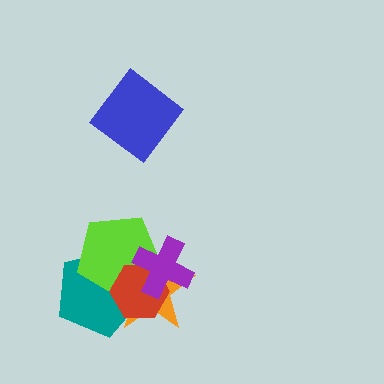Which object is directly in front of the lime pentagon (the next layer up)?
The red hexagon is directly in front of the lime pentagon.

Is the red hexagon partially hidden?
Yes, it is partially covered by another shape.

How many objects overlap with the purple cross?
4 objects overlap with the purple cross.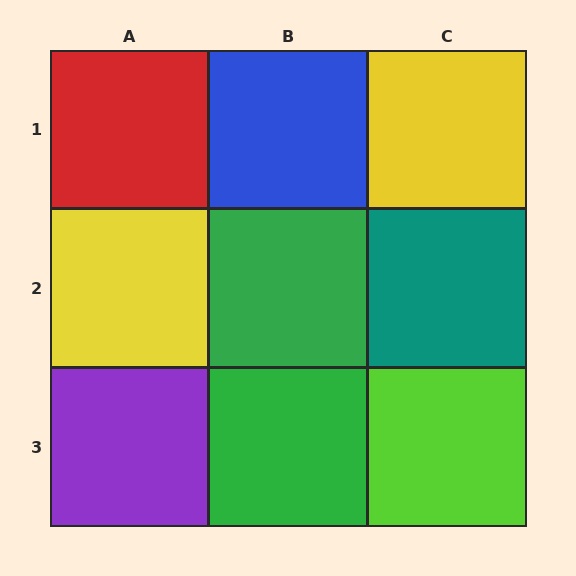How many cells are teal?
1 cell is teal.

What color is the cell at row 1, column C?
Yellow.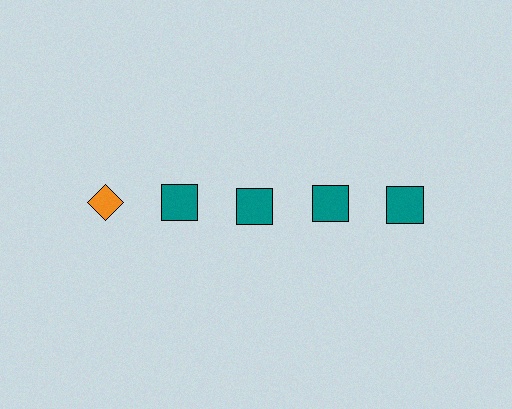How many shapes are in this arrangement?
There are 5 shapes arranged in a grid pattern.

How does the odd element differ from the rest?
It differs in both color (orange instead of teal) and shape (diamond instead of square).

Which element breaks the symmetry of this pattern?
The orange diamond in the top row, leftmost column breaks the symmetry. All other shapes are teal squares.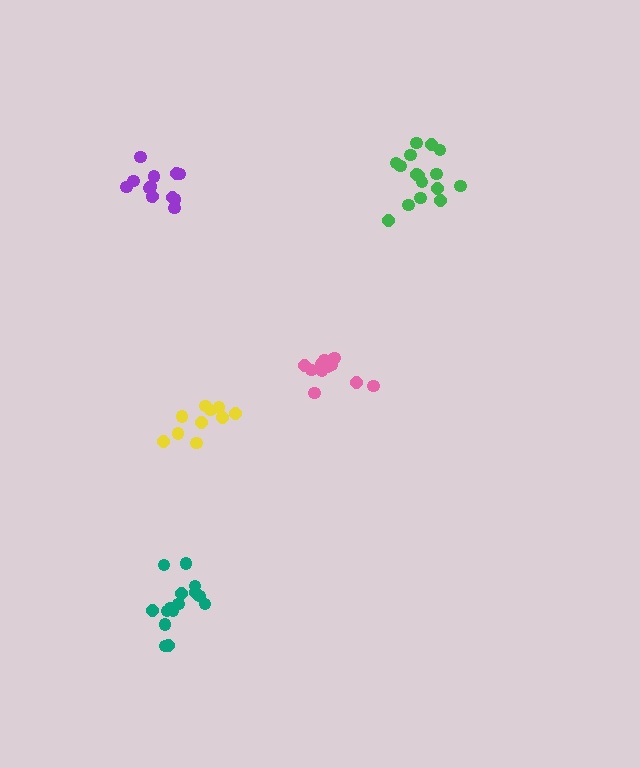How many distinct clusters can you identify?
There are 5 distinct clusters.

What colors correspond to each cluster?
The clusters are colored: yellow, pink, green, teal, purple.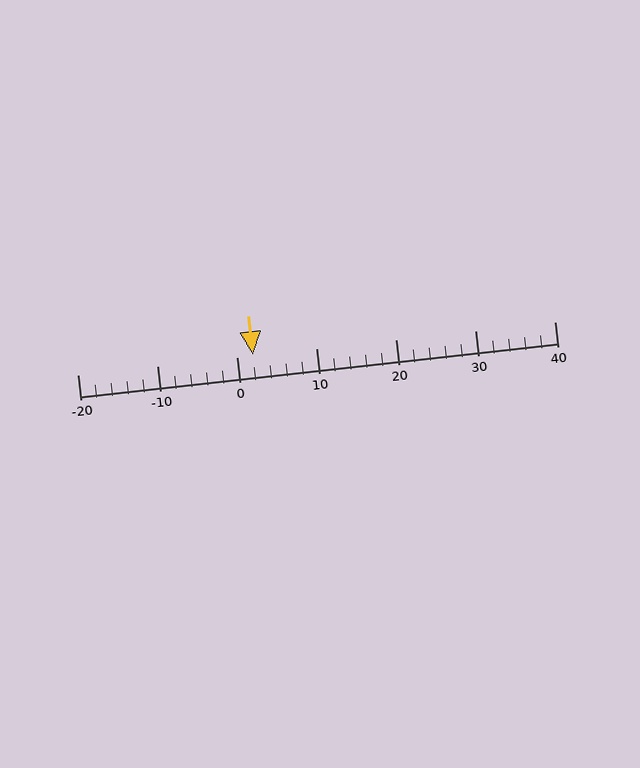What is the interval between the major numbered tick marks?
The major tick marks are spaced 10 units apart.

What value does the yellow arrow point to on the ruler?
The yellow arrow points to approximately 2.